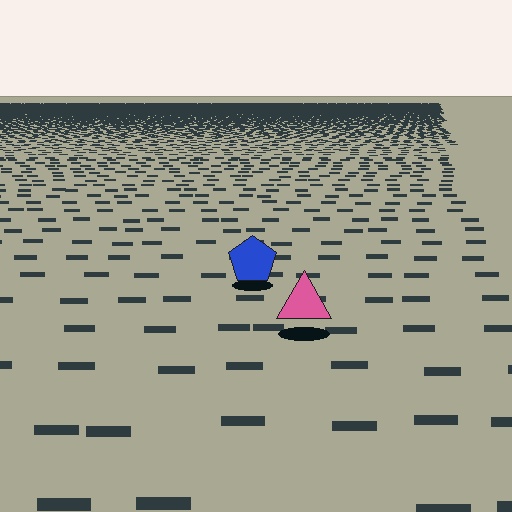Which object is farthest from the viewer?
The blue pentagon is farthest from the viewer. It appears smaller and the ground texture around it is denser.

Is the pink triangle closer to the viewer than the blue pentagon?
Yes. The pink triangle is closer — you can tell from the texture gradient: the ground texture is coarser near it.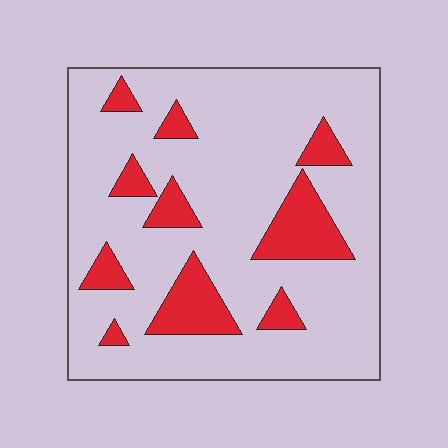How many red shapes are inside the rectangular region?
10.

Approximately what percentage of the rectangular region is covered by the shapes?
Approximately 20%.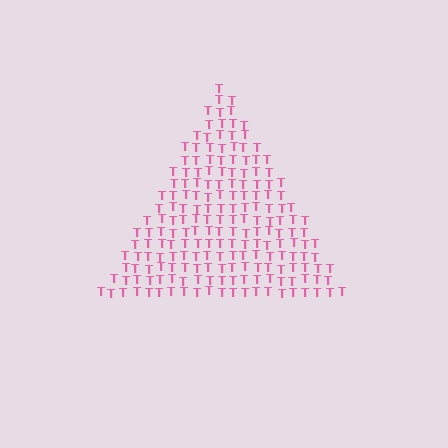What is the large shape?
The large shape is a triangle.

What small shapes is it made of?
It is made of small letter T's.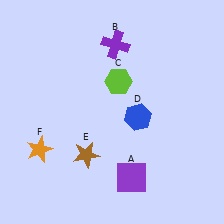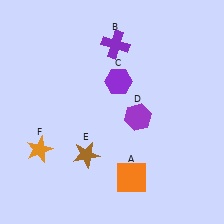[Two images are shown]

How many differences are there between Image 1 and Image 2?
There are 3 differences between the two images.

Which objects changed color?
A changed from purple to orange. C changed from lime to purple. D changed from blue to purple.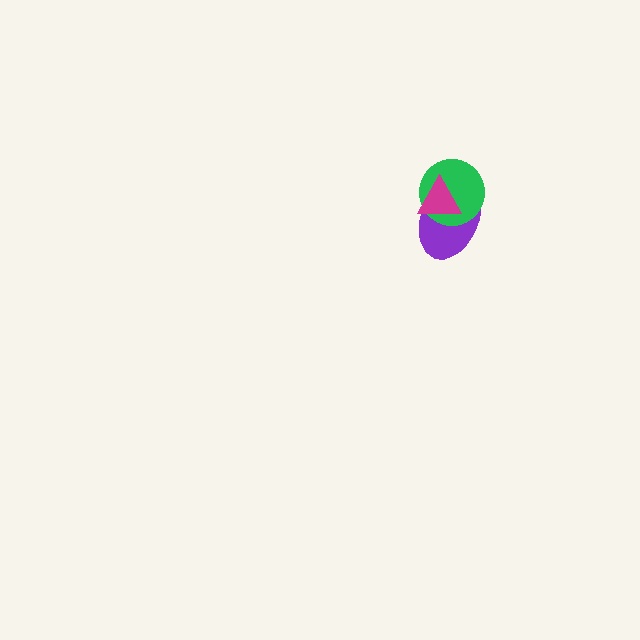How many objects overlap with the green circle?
2 objects overlap with the green circle.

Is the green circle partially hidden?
Yes, it is partially covered by another shape.